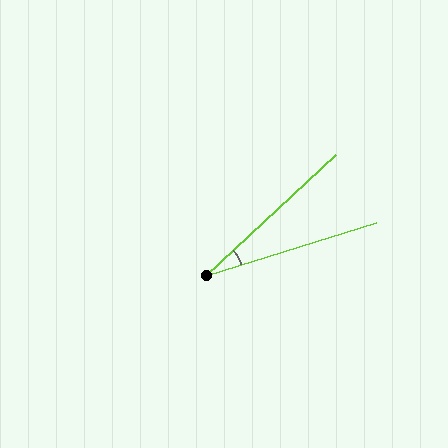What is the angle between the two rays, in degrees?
Approximately 26 degrees.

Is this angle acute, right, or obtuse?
It is acute.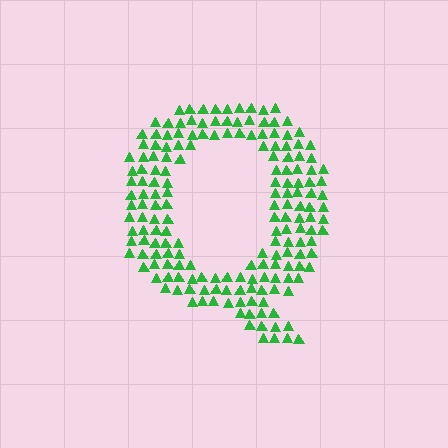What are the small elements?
The small elements are triangles.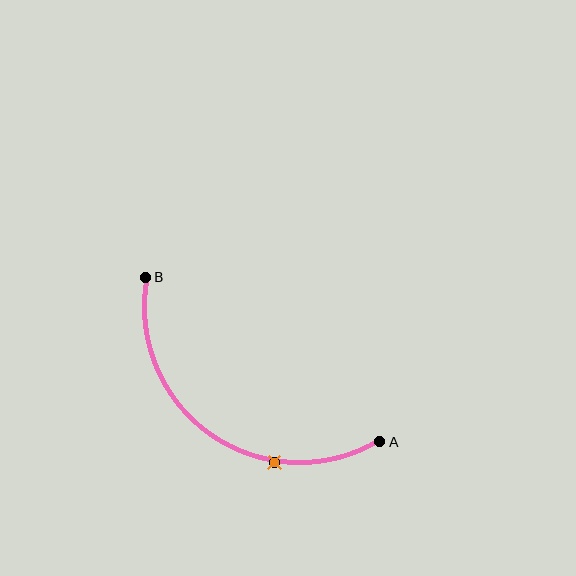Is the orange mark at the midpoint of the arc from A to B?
No. The orange mark lies on the arc but is closer to endpoint A. The arc midpoint would be at the point on the curve equidistant along the arc from both A and B.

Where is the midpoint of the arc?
The arc midpoint is the point on the curve farthest from the straight line joining A and B. It sits below and to the left of that line.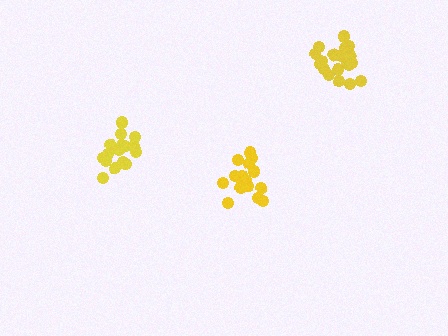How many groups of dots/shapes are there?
There are 3 groups.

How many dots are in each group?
Group 1: 17 dots, Group 2: 17 dots, Group 3: 21 dots (55 total).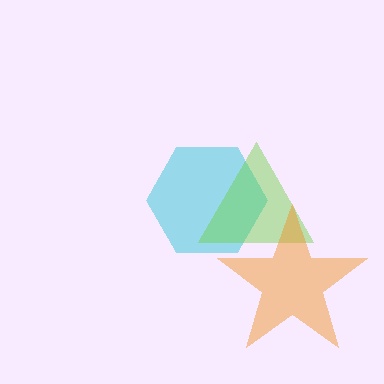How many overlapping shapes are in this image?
There are 3 overlapping shapes in the image.